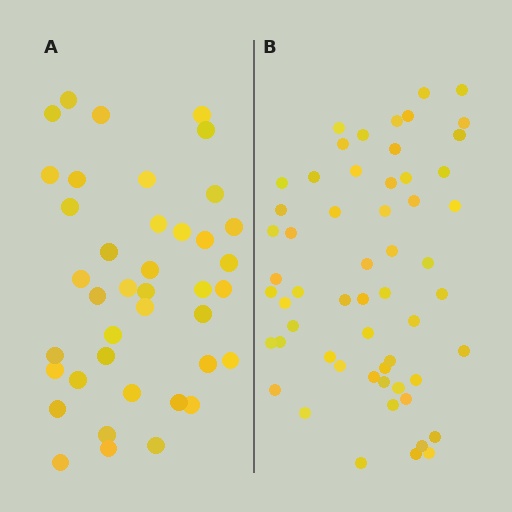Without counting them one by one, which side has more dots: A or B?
Region B (the right region) has more dots.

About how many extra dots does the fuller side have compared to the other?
Region B has approximately 15 more dots than region A.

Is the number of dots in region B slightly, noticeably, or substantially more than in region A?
Region B has noticeably more, but not dramatically so. The ratio is roughly 1.4 to 1.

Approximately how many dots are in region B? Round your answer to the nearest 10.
About 60 dots. (The exact count is 57, which rounds to 60.)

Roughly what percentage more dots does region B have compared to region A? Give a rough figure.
About 40% more.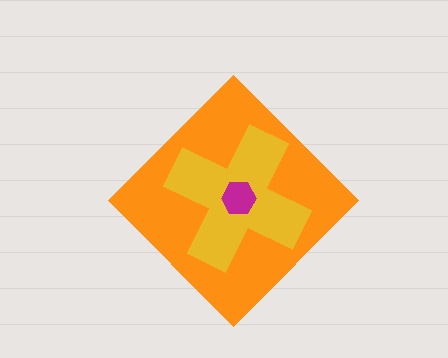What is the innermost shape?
The magenta hexagon.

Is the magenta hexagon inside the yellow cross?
Yes.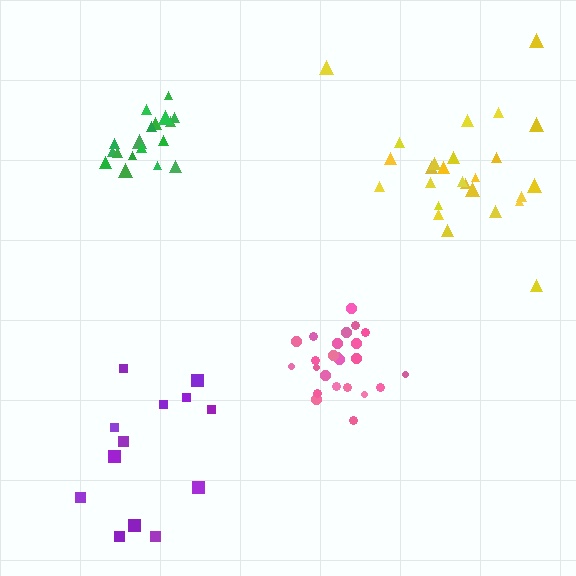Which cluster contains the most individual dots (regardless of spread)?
Yellow (26).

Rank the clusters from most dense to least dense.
pink, green, yellow, purple.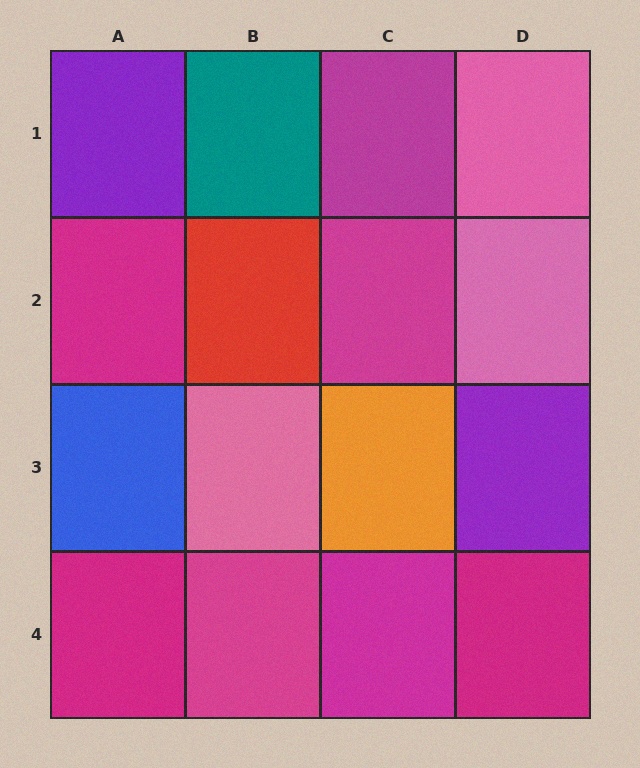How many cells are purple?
2 cells are purple.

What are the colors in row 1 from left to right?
Purple, teal, magenta, pink.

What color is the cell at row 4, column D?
Magenta.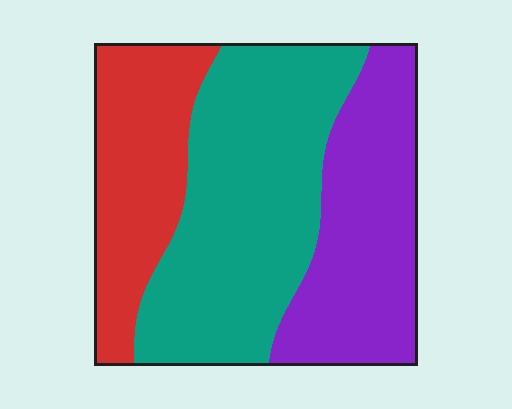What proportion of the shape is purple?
Purple takes up between a sixth and a third of the shape.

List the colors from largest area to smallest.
From largest to smallest: teal, purple, red.